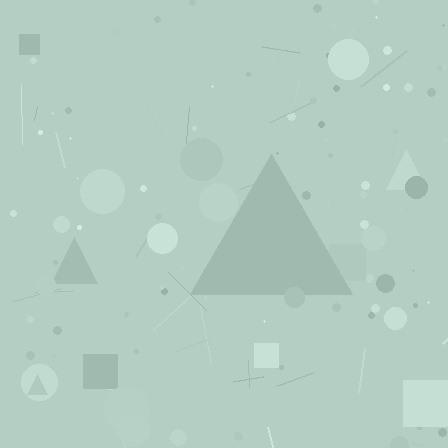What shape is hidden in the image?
A triangle is hidden in the image.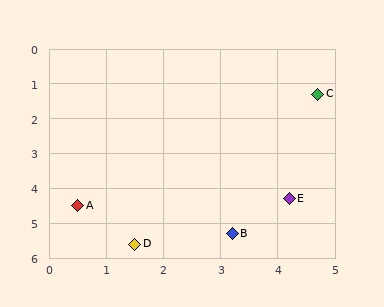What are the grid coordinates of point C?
Point C is at approximately (4.7, 1.3).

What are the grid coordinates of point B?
Point B is at approximately (3.2, 5.3).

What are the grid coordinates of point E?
Point E is at approximately (4.2, 4.3).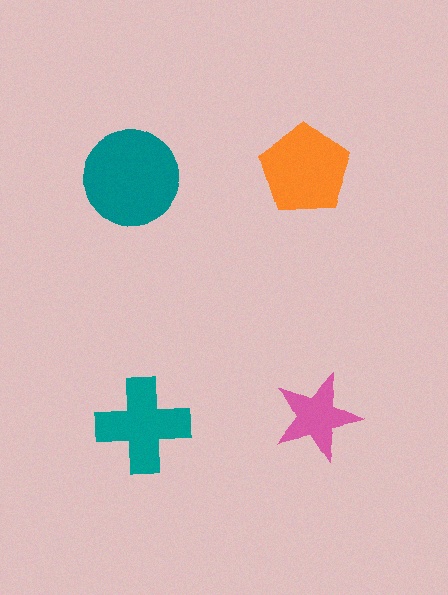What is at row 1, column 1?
A teal circle.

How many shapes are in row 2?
2 shapes.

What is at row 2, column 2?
A pink star.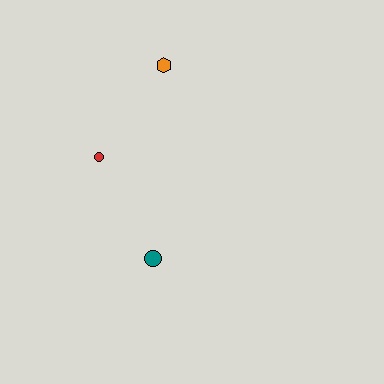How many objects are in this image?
There are 3 objects.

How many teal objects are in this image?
There is 1 teal object.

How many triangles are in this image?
There are no triangles.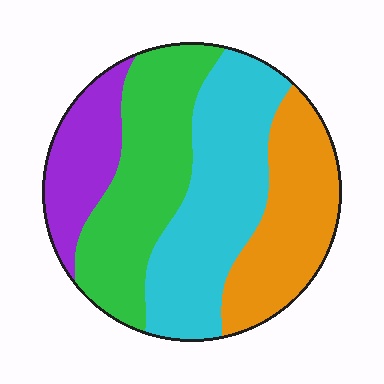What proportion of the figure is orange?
Orange covers around 25% of the figure.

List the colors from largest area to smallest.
From largest to smallest: cyan, green, orange, purple.